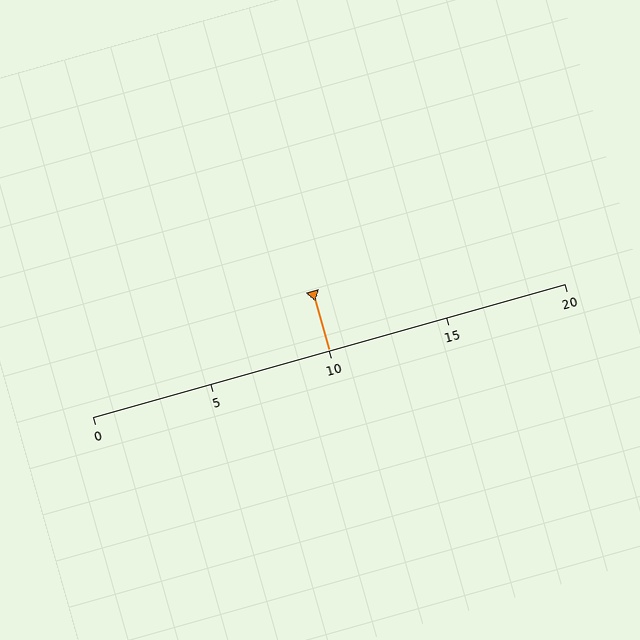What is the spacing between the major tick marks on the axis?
The major ticks are spaced 5 apart.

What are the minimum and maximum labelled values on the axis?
The axis runs from 0 to 20.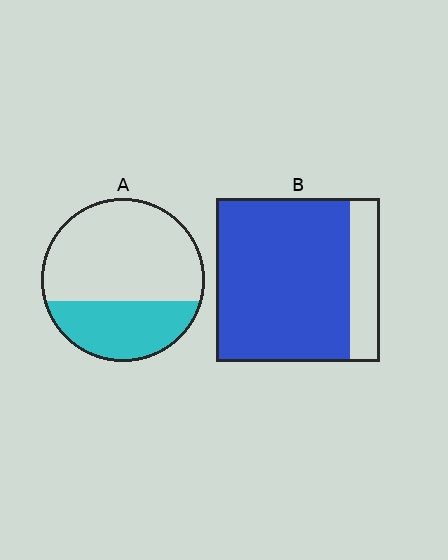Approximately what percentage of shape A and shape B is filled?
A is approximately 35% and B is approximately 80%.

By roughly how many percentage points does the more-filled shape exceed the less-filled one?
By roughly 50 percentage points (B over A).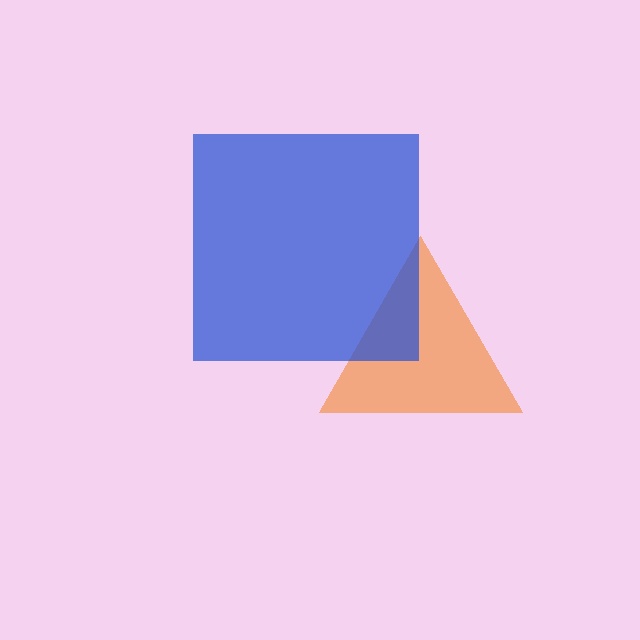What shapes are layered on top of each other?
The layered shapes are: an orange triangle, a blue square.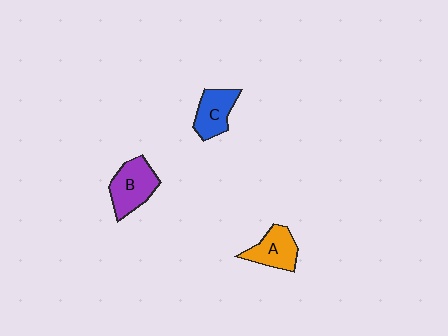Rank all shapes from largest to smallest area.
From largest to smallest: B (purple), A (orange), C (blue).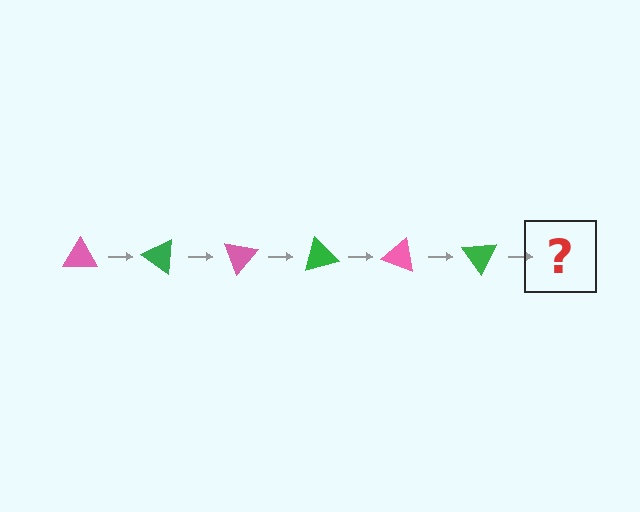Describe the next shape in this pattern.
It should be a pink triangle, rotated 210 degrees from the start.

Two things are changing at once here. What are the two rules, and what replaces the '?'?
The two rules are that it rotates 35 degrees each step and the color cycles through pink and green. The '?' should be a pink triangle, rotated 210 degrees from the start.